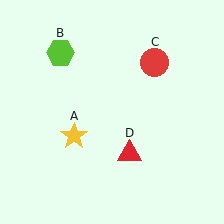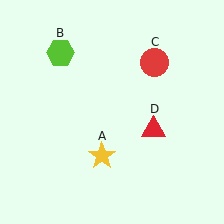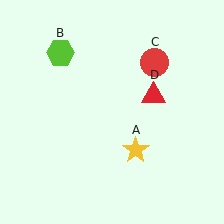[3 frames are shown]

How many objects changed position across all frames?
2 objects changed position: yellow star (object A), red triangle (object D).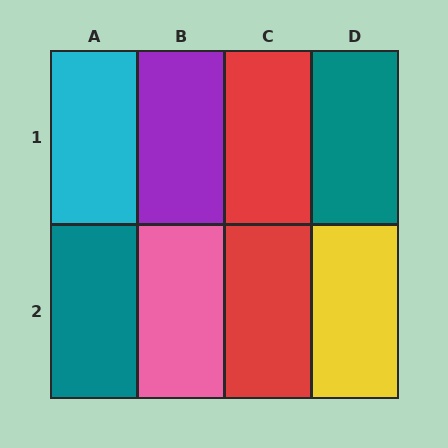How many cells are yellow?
1 cell is yellow.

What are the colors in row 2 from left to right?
Teal, pink, red, yellow.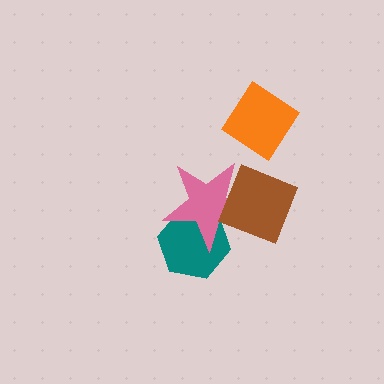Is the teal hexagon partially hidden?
Yes, it is partially covered by another shape.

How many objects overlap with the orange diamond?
0 objects overlap with the orange diamond.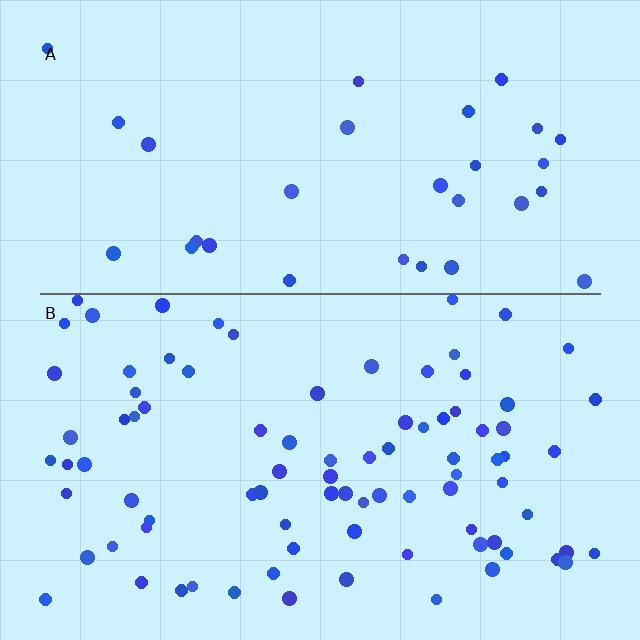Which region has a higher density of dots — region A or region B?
B (the bottom).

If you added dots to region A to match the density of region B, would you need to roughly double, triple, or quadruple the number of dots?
Approximately triple.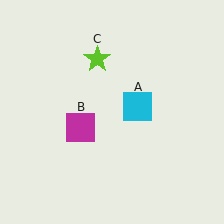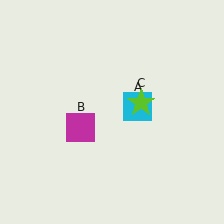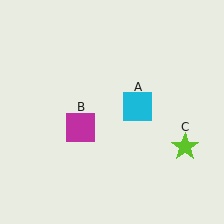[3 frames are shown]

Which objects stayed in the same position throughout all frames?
Cyan square (object A) and magenta square (object B) remained stationary.